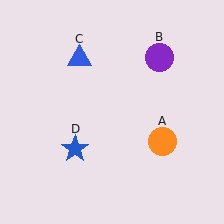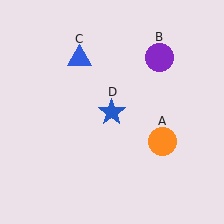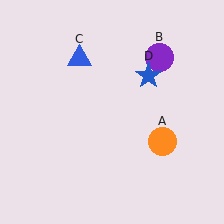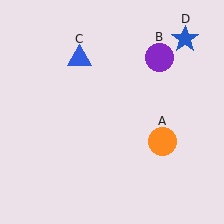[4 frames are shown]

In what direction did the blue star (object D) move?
The blue star (object D) moved up and to the right.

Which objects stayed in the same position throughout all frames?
Orange circle (object A) and purple circle (object B) and blue triangle (object C) remained stationary.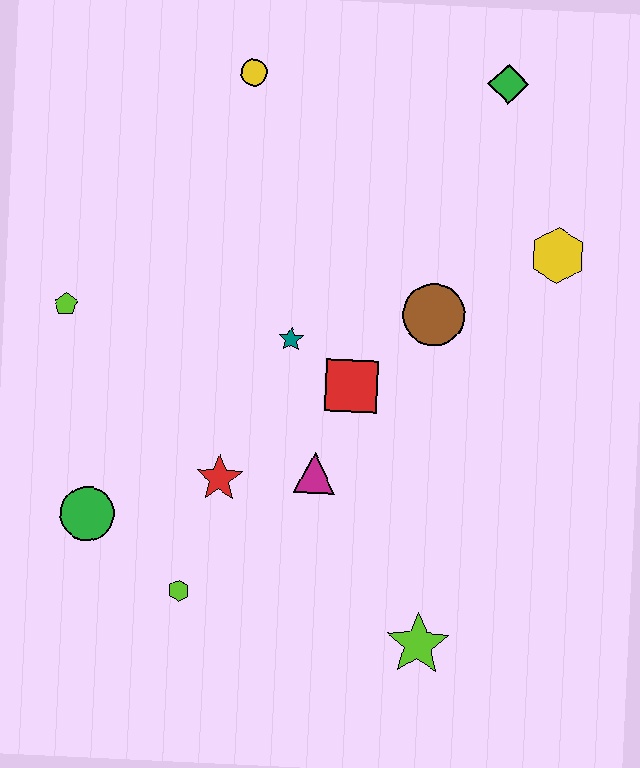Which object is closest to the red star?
The magenta triangle is closest to the red star.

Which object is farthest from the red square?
The green diamond is farthest from the red square.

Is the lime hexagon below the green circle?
Yes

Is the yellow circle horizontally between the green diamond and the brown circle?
No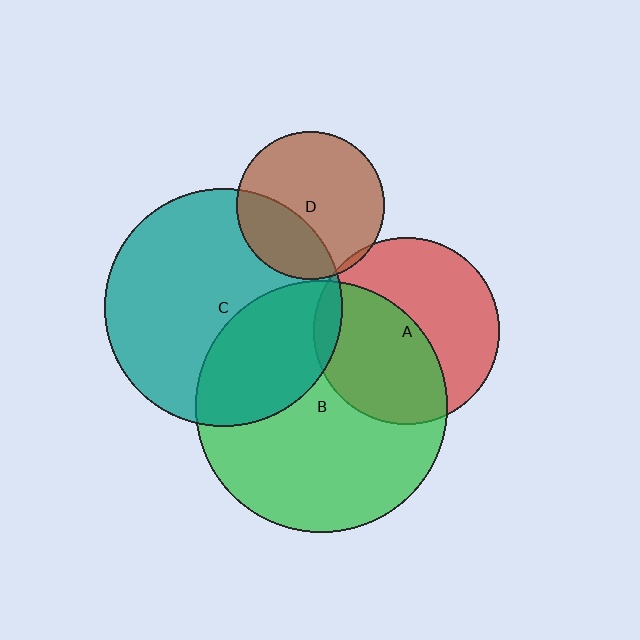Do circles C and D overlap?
Yes.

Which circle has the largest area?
Circle B (green).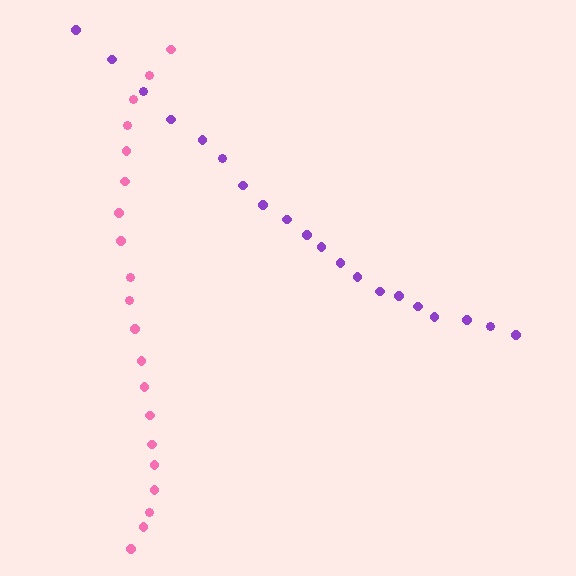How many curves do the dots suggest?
There are 2 distinct paths.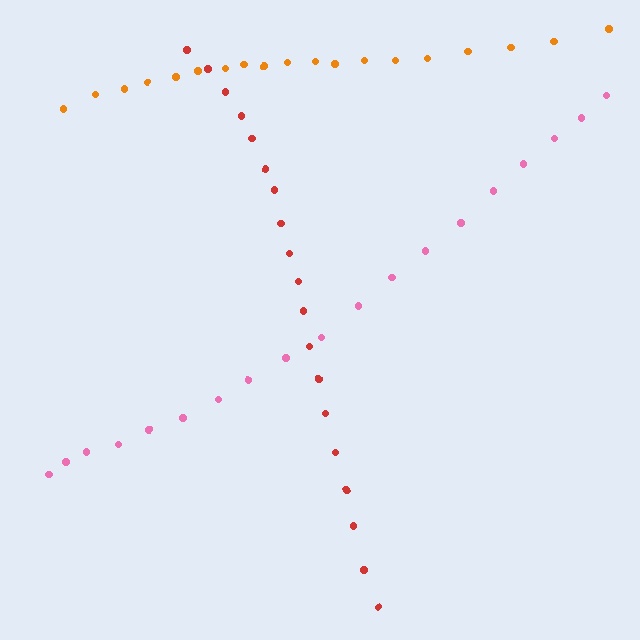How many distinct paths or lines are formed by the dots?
There are 3 distinct paths.